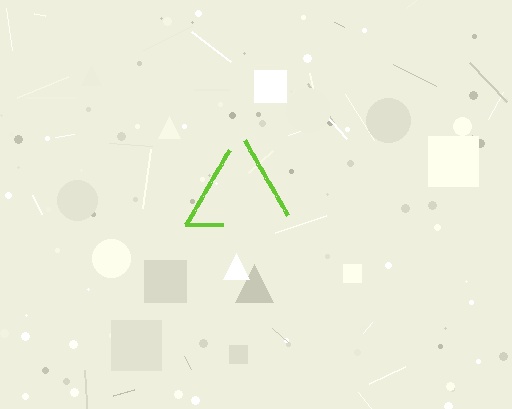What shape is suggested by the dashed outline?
The dashed outline suggests a triangle.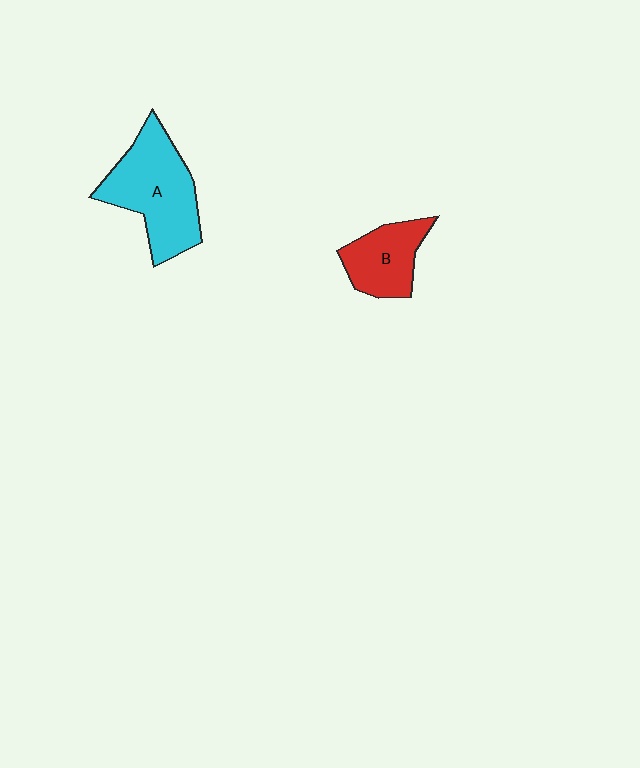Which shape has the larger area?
Shape A (cyan).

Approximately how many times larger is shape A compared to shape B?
Approximately 1.7 times.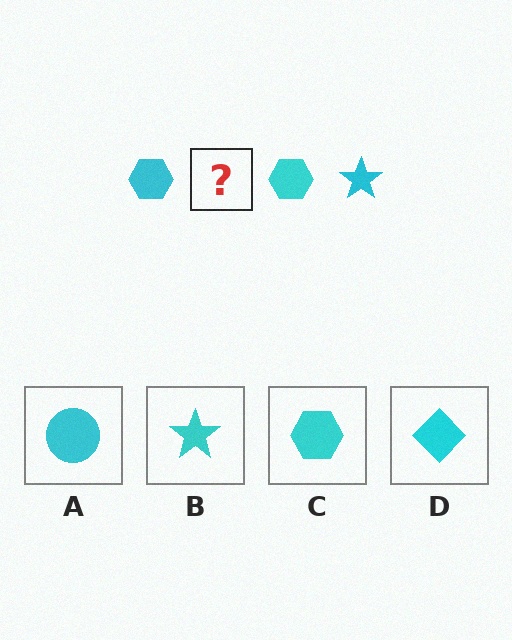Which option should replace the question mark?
Option B.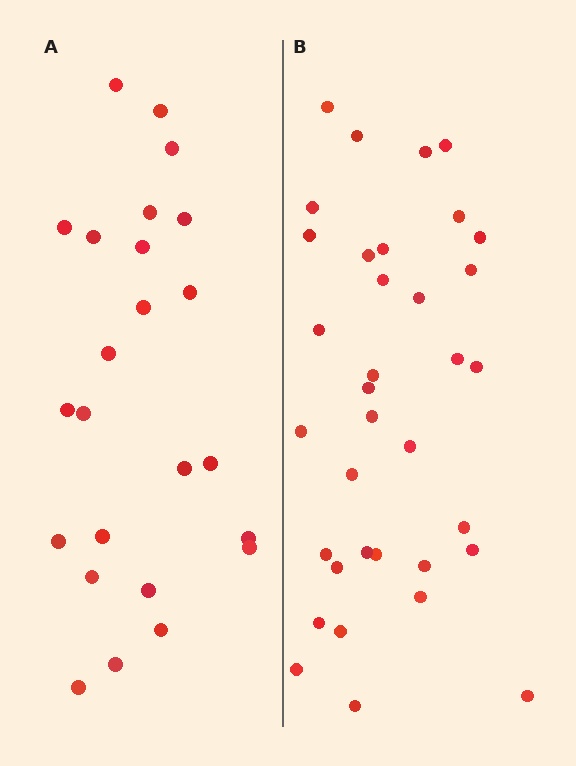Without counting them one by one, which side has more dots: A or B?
Region B (the right region) has more dots.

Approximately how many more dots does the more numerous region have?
Region B has roughly 12 or so more dots than region A.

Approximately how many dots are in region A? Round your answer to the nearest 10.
About 20 dots. (The exact count is 24, which rounds to 20.)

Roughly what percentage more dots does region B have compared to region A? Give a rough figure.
About 45% more.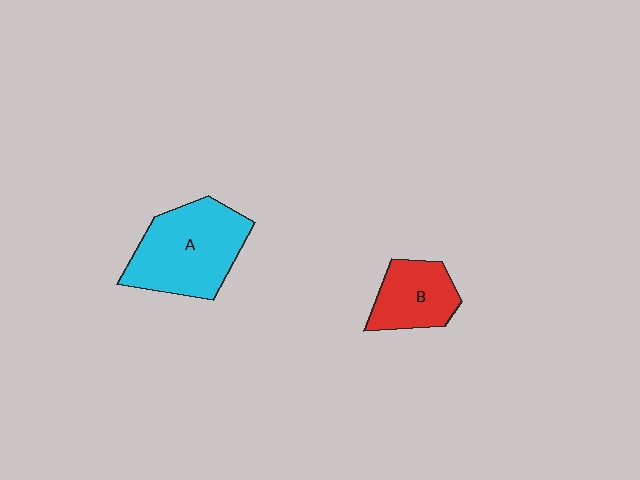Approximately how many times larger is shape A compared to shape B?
Approximately 1.7 times.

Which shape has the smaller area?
Shape B (red).